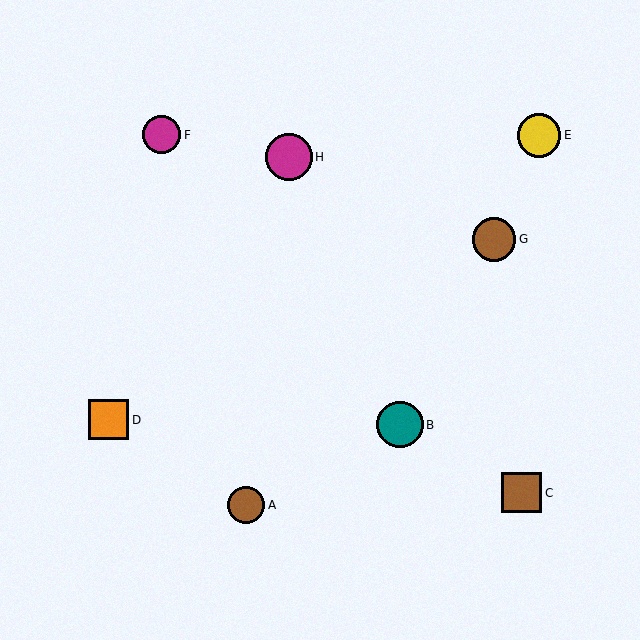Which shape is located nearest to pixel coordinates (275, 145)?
The magenta circle (labeled H) at (289, 157) is nearest to that location.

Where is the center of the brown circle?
The center of the brown circle is at (494, 239).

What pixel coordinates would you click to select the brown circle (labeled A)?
Click at (246, 505) to select the brown circle A.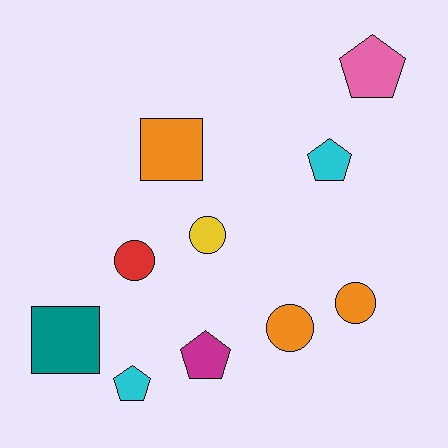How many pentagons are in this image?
There are 4 pentagons.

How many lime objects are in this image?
There are no lime objects.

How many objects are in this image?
There are 10 objects.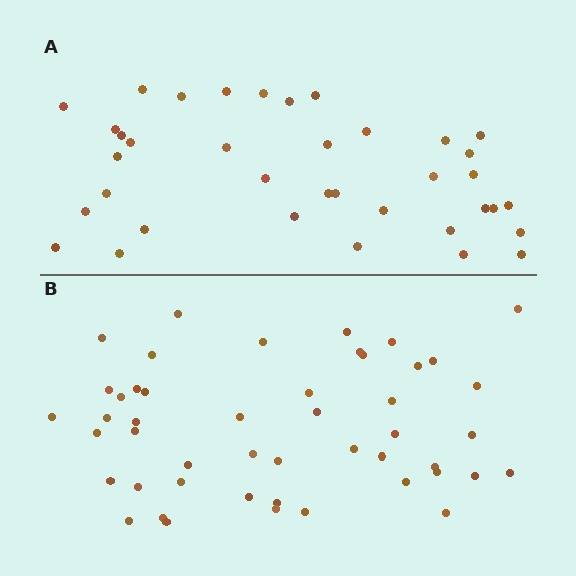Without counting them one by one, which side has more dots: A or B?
Region B (the bottom region) has more dots.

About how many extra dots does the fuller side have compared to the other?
Region B has roughly 12 or so more dots than region A.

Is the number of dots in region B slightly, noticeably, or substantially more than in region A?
Region B has noticeably more, but not dramatically so. The ratio is roughly 1.3 to 1.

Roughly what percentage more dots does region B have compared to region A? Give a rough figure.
About 30% more.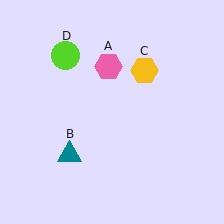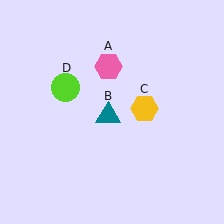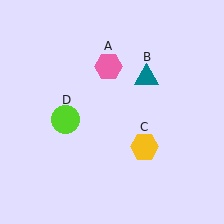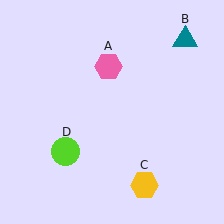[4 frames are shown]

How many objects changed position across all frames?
3 objects changed position: teal triangle (object B), yellow hexagon (object C), lime circle (object D).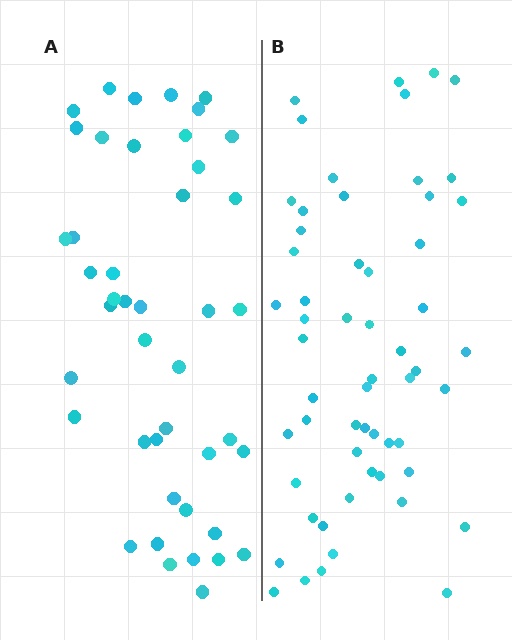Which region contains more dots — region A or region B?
Region B (the right region) has more dots.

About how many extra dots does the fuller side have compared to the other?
Region B has approximately 15 more dots than region A.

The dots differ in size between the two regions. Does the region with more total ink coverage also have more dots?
No. Region A has more total ink coverage because its dots are larger, but region B actually contains more individual dots. Total area can be misleading — the number of items is what matters here.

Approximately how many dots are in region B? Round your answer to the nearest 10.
About 60 dots. (The exact count is 57, which rounds to 60.)